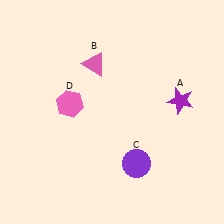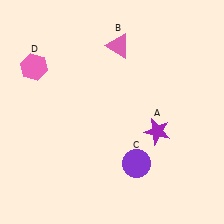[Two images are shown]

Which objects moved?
The objects that moved are: the purple star (A), the pink triangle (B), the pink hexagon (D).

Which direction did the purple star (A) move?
The purple star (A) moved down.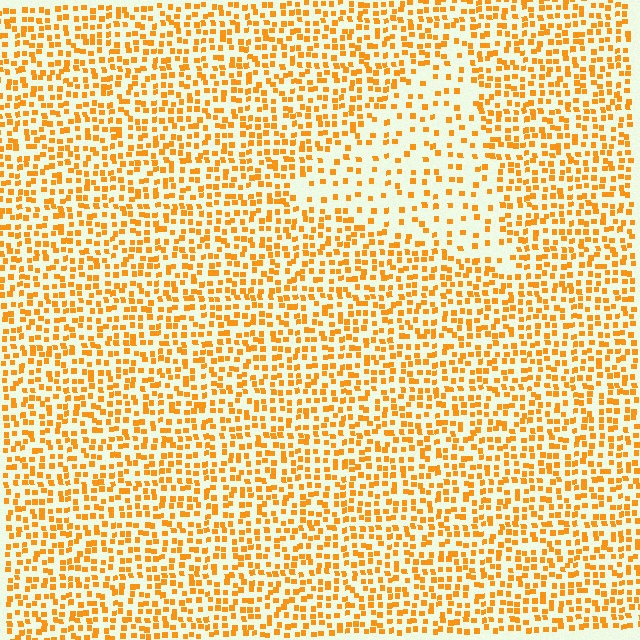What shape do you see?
I see a triangle.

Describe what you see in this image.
The image contains small orange elements arranged at two different densities. A triangle-shaped region is visible where the elements are less densely packed than the surrounding area.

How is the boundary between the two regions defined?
The boundary is defined by a change in element density (approximately 2.2x ratio). All elements are the same color, size, and shape.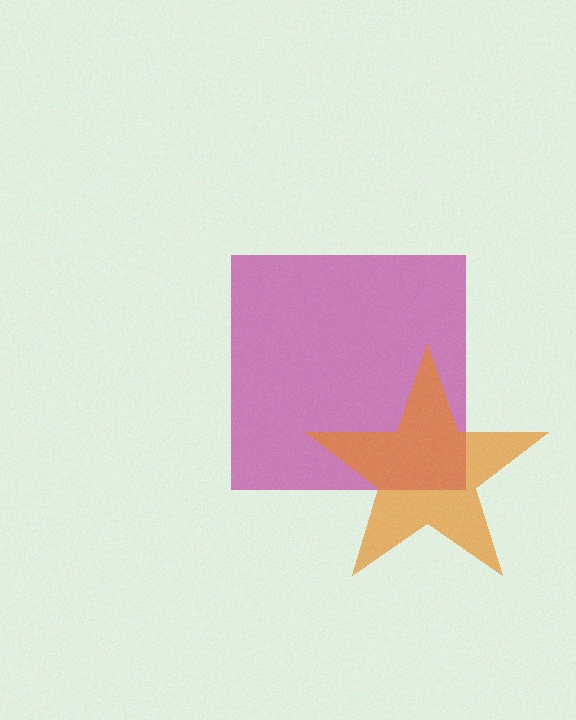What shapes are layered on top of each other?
The layered shapes are: a magenta square, an orange star.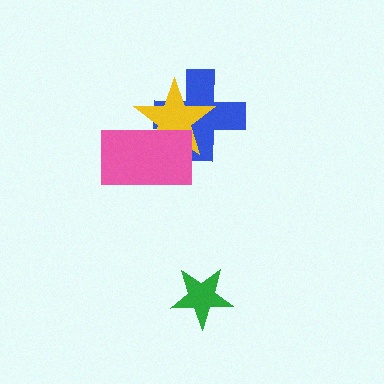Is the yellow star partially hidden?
Yes, it is partially covered by another shape.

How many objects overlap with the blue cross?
2 objects overlap with the blue cross.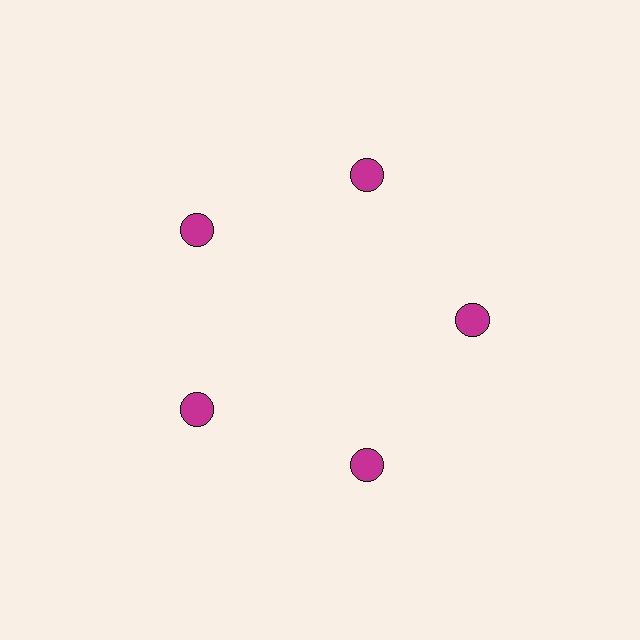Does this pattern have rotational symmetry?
Yes, this pattern has 5-fold rotational symmetry. It looks the same after rotating 72 degrees around the center.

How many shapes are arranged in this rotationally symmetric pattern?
There are 5 shapes, arranged in 5 groups of 1.